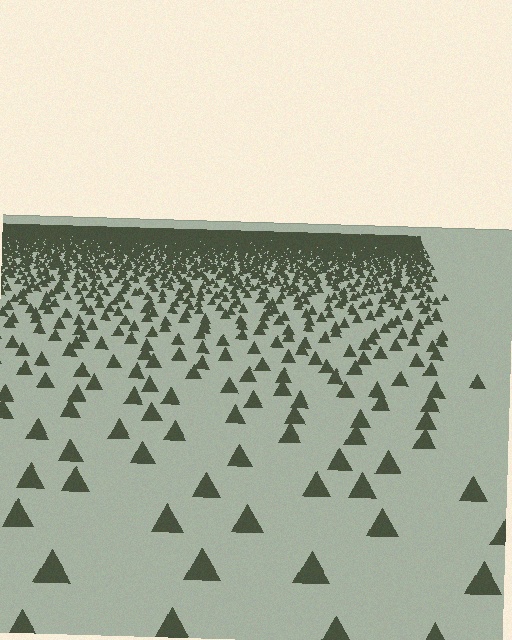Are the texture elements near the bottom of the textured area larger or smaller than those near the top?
Larger. Near the bottom, elements are closer to the viewer and appear at a bigger on-screen size.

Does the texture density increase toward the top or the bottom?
Density increases toward the top.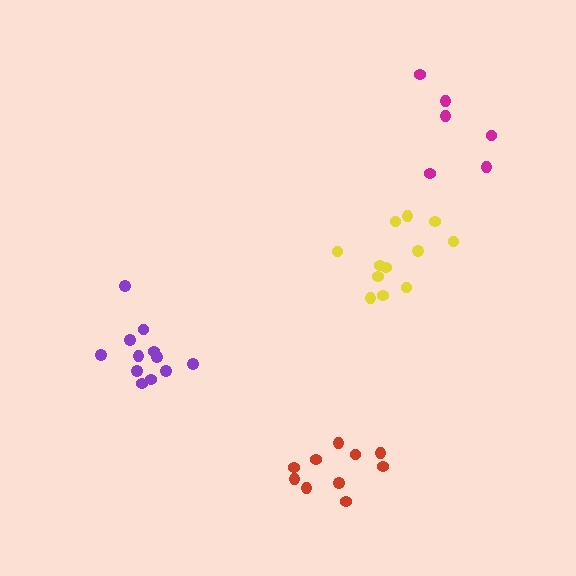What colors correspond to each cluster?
The clusters are colored: yellow, magenta, red, purple.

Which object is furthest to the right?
The magenta cluster is rightmost.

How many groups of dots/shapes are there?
There are 4 groups.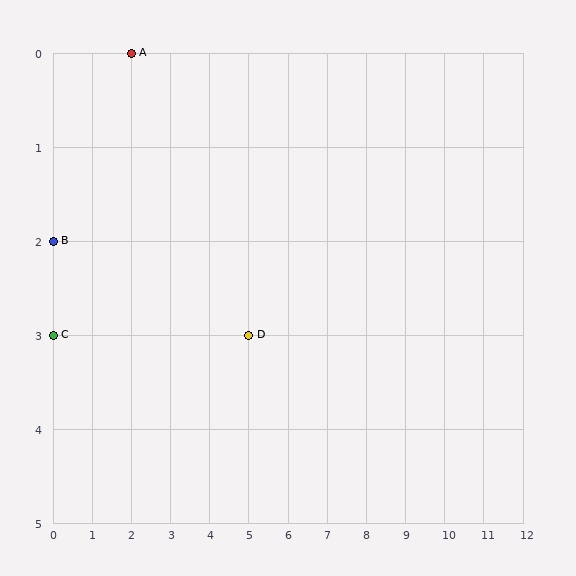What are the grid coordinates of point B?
Point B is at grid coordinates (0, 2).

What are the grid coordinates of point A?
Point A is at grid coordinates (2, 0).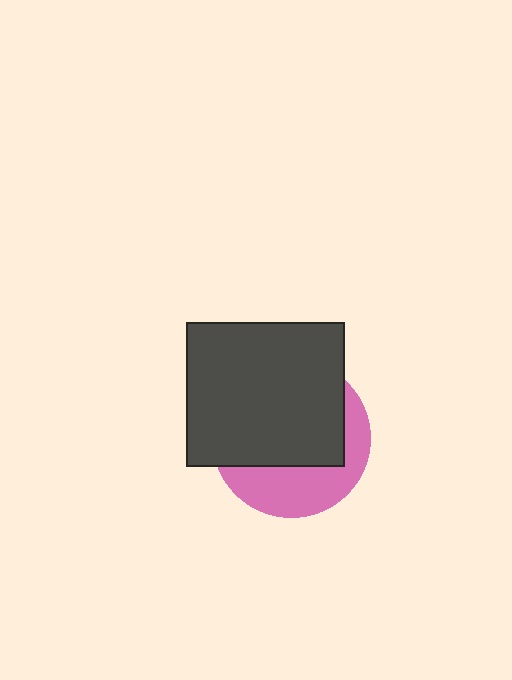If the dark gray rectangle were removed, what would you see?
You would see the complete pink circle.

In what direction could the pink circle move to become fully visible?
The pink circle could move down. That would shift it out from behind the dark gray rectangle entirely.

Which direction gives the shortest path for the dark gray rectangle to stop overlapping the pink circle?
Moving up gives the shortest separation.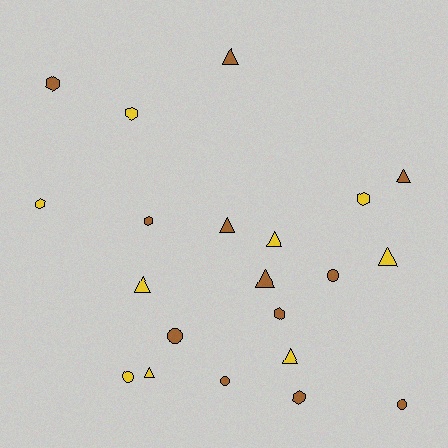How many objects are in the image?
There are 21 objects.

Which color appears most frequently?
Brown, with 12 objects.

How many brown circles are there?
There are 4 brown circles.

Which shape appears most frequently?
Triangle, with 9 objects.